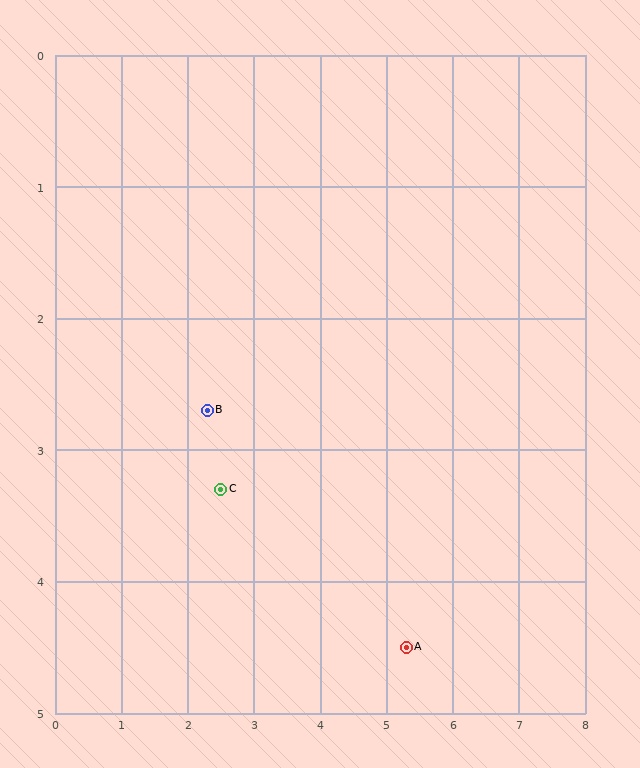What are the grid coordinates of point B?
Point B is at approximately (2.3, 2.7).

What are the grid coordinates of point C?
Point C is at approximately (2.5, 3.3).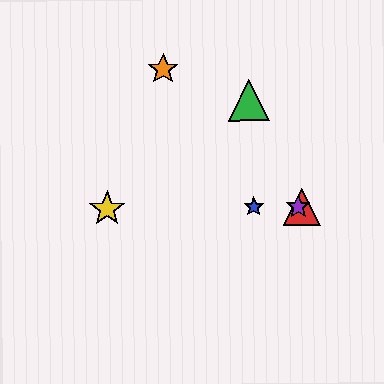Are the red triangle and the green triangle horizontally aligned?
No, the red triangle is at y≈207 and the green triangle is at y≈100.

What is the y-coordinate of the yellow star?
The yellow star is at y≈209.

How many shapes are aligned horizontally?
4 shapes (the red triangle, the blue star, the yellow star, the purple star) are aligned horizontally.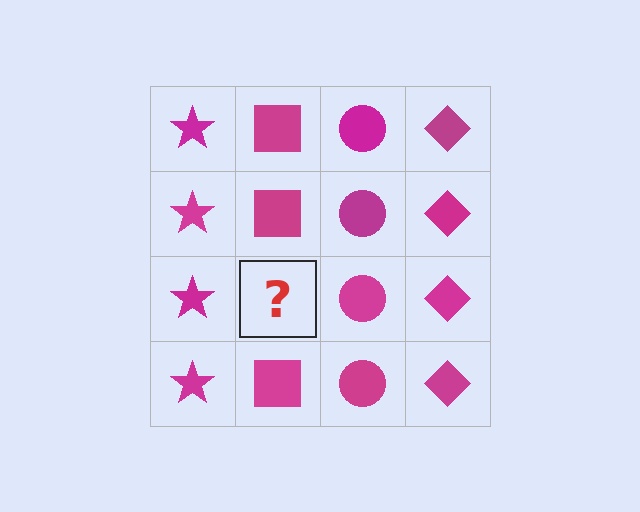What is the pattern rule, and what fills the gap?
The rule is that each column has a consistent shape. The gap should be filled with a magenta square.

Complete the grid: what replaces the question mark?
The question mark should be replaced with a magenta square.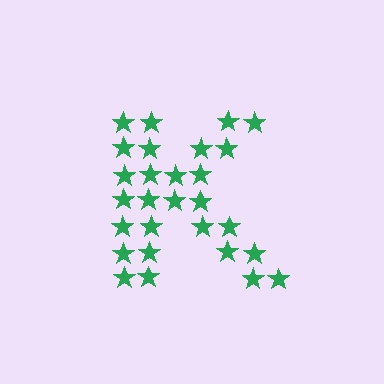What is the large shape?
The large shape is the letter K.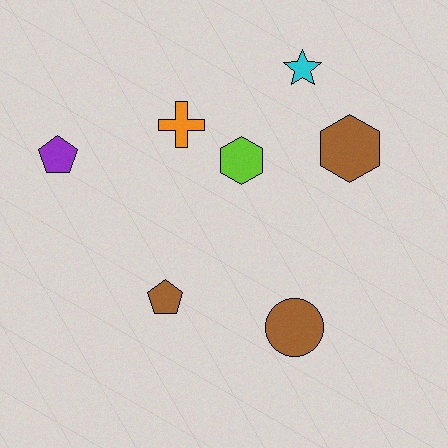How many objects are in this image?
There are 7 objects.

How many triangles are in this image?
There are no triangles.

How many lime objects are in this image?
There is 1 lime object.